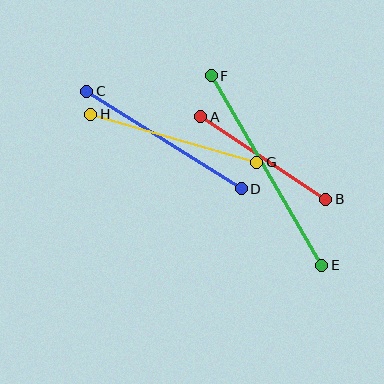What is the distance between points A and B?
The distance is approximately 150 pixels.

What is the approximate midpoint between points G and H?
The midpoint is at approximately (174, 138) pixels.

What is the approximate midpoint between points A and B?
The midpoint is at approximately (263, 158) pixels.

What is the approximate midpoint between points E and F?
The midpoint is at approximately (267, 171) pixels.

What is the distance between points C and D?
The distance is approximately 183 pixels.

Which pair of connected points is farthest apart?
Points E and F are farthest apart.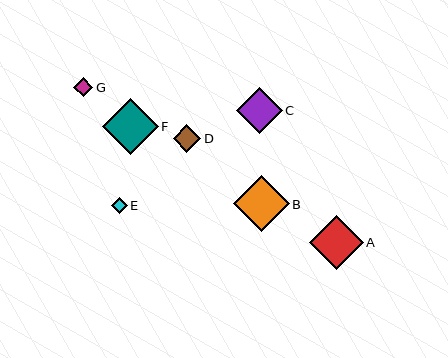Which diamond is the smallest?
Diamond E is the smallest with a size of approximately 16 pixels.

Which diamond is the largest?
Diamond B is the largest with a size of approximately 56 pixels.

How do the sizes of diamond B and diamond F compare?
Diamond B and diamond F are approximately the same size.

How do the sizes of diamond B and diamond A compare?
Diamond B and diamond A are approximately the same size.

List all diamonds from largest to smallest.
From largest to smallest: B, F, A, C, D, G, E.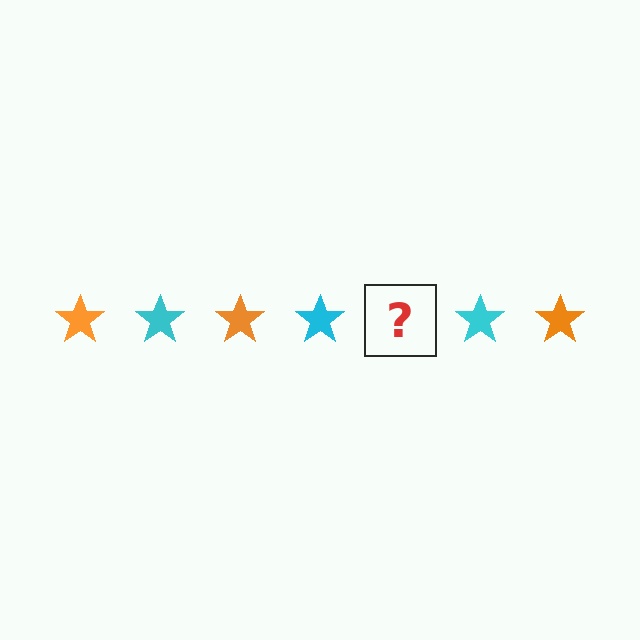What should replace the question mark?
The question mark should be replaced with an orange star.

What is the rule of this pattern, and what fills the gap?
The rule is that the pattern cycles through orange, cyan stars. The gap should be filled with an orange star.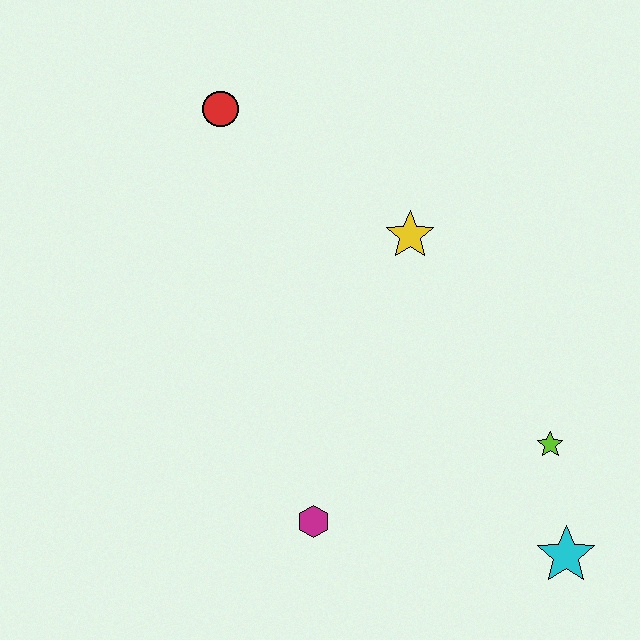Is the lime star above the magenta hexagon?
Yes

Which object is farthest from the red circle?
The cyan star is farthest from the red circle.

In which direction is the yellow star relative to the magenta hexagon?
The yellow star is above the magenta hexagon.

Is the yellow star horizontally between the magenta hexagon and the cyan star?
Yes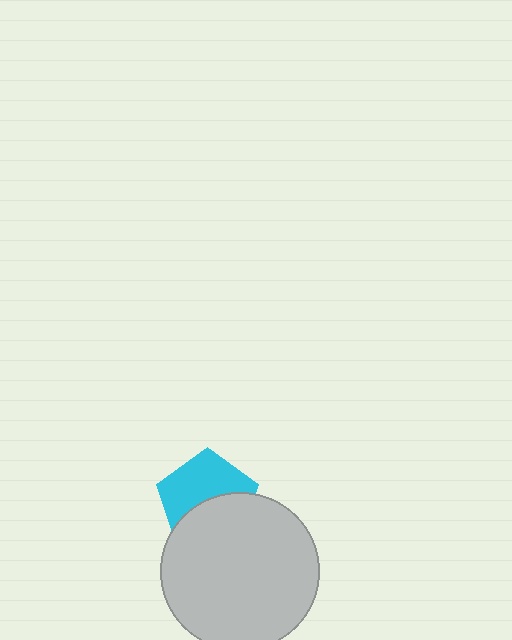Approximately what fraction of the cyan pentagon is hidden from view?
Roughly 47% of the cyan pentagon is hidden behind the light gray circle.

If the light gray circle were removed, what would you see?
You would see the complete cyan pentagon.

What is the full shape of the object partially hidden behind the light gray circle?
The partially hidden object is a cyan pentagon.